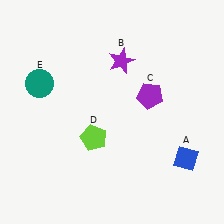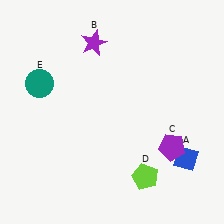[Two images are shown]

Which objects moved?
The objects that moved are: the purple star (B), the purple pentagon (C), the lime pentagon (D).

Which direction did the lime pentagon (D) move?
The lime pentagon (D) moved right.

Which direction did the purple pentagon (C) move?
The purple pentagon (C) moved down.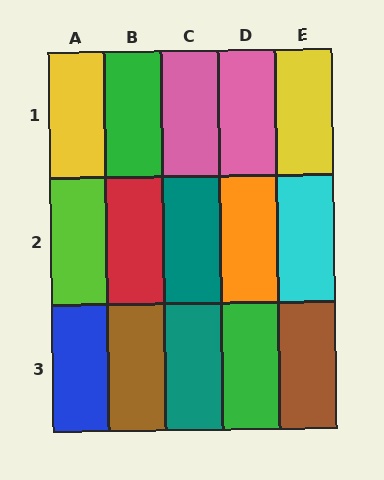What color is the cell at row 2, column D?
Orange.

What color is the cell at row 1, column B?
Green.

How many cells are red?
1 cell is red.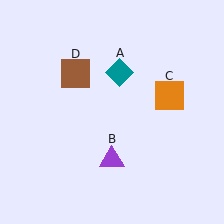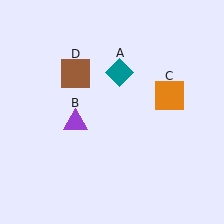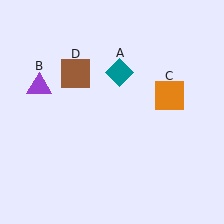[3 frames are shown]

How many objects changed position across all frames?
1 object changed position: purple triangle (object B).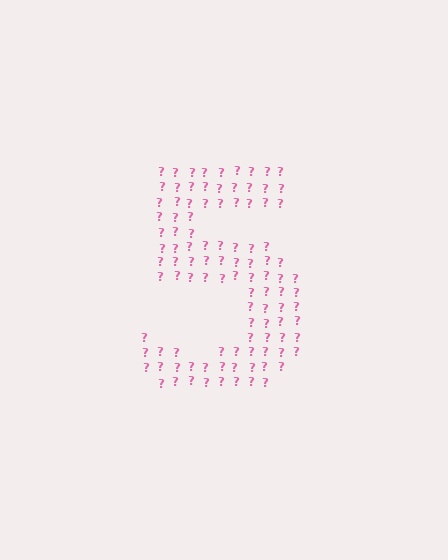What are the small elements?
The small elements are question marks.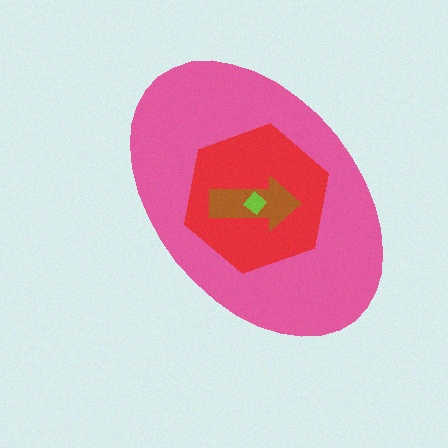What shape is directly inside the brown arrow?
The lime diamond.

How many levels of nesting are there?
4.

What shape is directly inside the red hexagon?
The brown arrow.